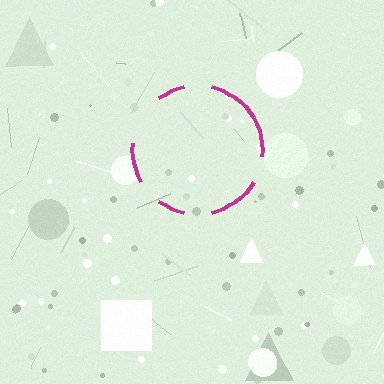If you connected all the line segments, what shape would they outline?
They would outline a circle.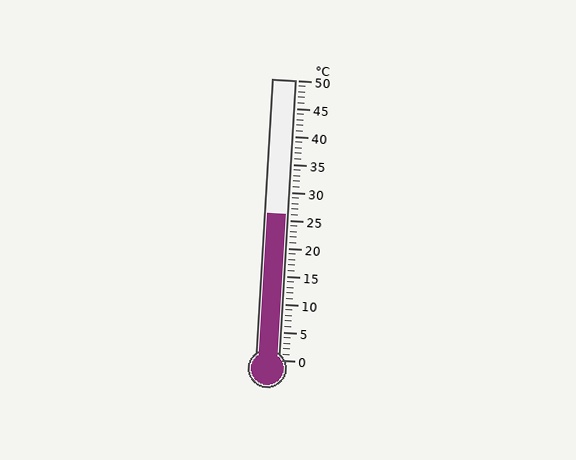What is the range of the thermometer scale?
The thermometer scale ranges from 0°C to 50°C.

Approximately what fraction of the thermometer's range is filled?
The thermometer is filled to approximately 50% of its range.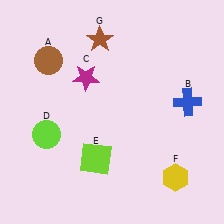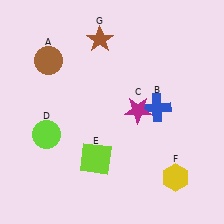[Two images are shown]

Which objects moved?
The objects that moved are: the blue cross (B), the magenta star (C).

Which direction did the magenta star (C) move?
The magenta star (C) moved right.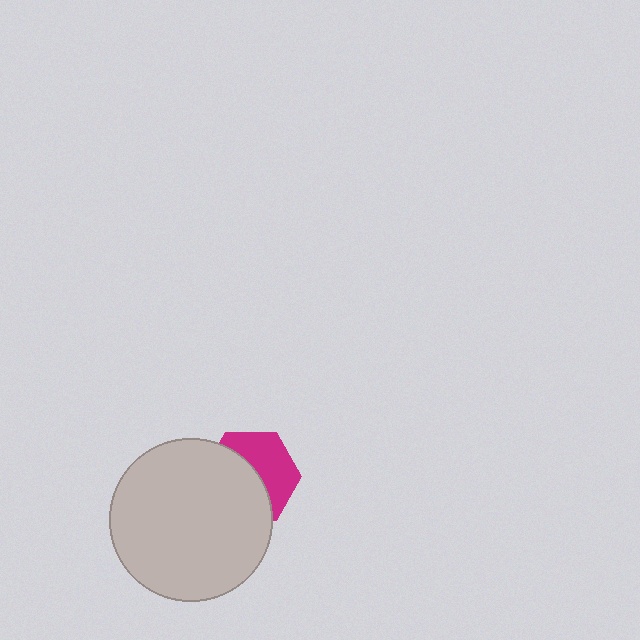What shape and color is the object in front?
The object in front is a light gray circle.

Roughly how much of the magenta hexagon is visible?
About half of it is visible (roughly 46%).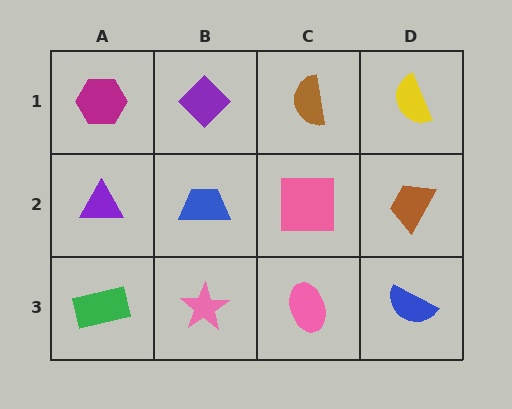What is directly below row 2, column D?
A blue semicircle.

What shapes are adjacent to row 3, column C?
A pink square (row 2, column C), a pink star (row 3, column B), a blue semicircle (row 3, column D).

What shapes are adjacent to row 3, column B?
A blue trapezoid (row 2, column B), a green rectangle (row 3, column A), a pink ellipse (row 3, column C).